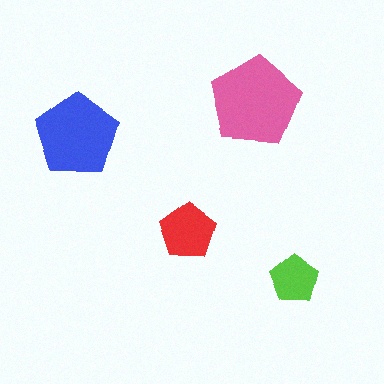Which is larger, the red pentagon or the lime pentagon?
The red one.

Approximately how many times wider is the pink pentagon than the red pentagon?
About 1.5 times wider.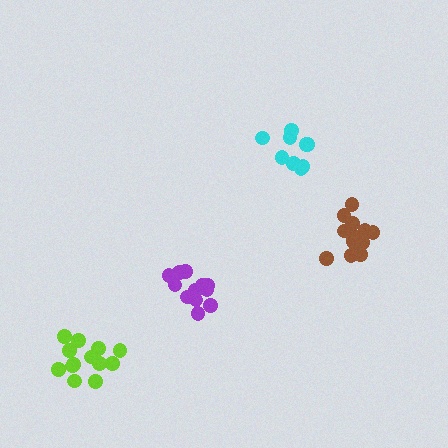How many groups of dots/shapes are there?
There are 4 groups.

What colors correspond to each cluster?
The clusters are colored: purple, cyan, lime, brown.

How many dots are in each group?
Group 1: 12 dots, Group 2: 9 dots, Group 3: 13 dots, Group 4: 13 dots (47 total).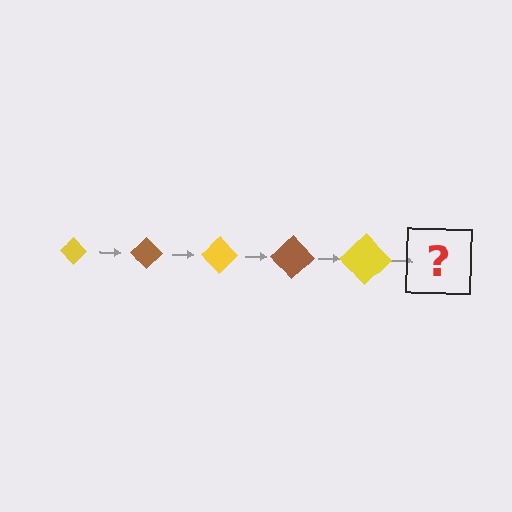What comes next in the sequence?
The next element should be a brown diamond, larger than the previous one.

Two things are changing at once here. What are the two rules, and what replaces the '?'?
The two rules are that the diamond grows larger each step and the color cycles through yellow and brown. The '?' should be a brown diamond, larger than the previous one.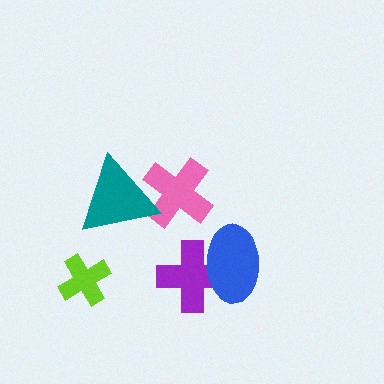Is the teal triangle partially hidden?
No, no other shape covers it.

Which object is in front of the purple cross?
The blue ellipse is in front of the purple cross.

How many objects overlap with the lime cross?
0 objects overlap with the lime cross.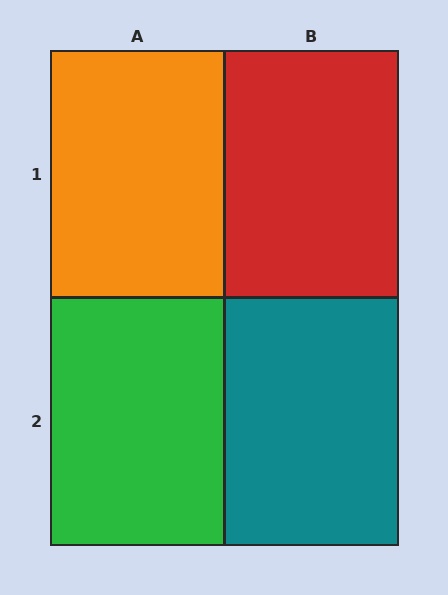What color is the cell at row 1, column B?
Red.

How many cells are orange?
1 cell is orange.